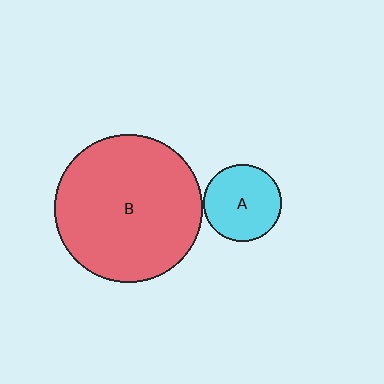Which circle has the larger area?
Circle B (red).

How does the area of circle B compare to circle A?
Approximately 3.6 times.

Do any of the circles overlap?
No, none of the circles overlap.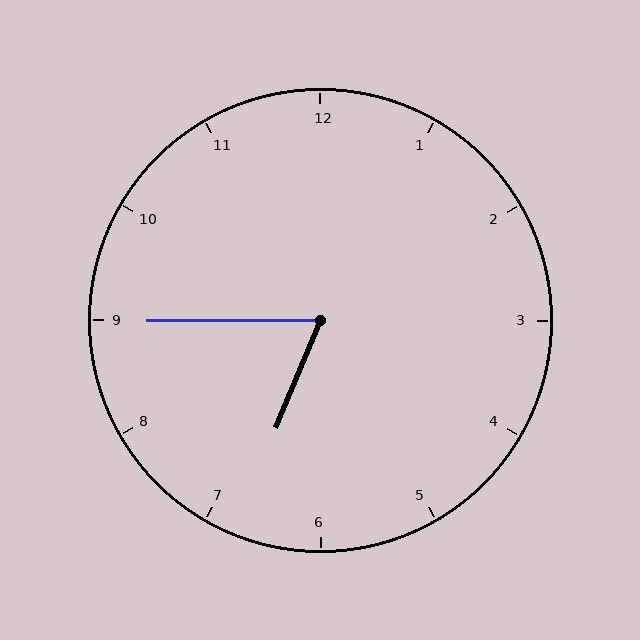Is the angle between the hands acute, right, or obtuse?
It is acute.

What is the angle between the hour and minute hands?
Approximately 68 degrees.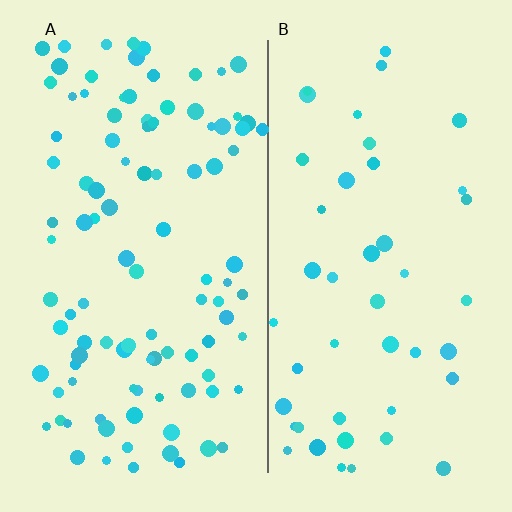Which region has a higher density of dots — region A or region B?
A (the left).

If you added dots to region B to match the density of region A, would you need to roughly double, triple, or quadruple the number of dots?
Approximately double.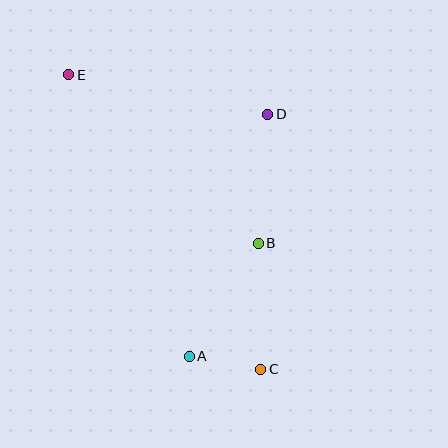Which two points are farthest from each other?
Points C and E are farthest from each other.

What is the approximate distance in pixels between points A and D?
The distance between A and D is approximately 255 pixels.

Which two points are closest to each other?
Points A and C are closest to each other.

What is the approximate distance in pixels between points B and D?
The distance between B and D is approximately 129 pixels.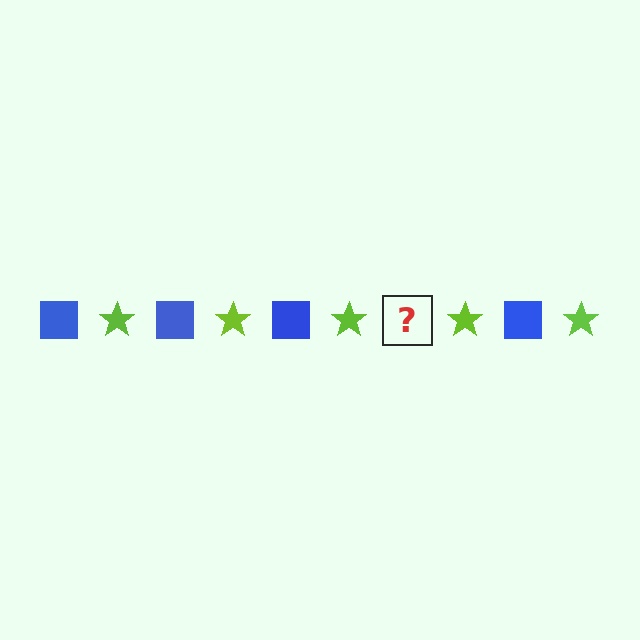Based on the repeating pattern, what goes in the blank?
The blank should be a blue square.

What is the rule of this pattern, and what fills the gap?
The rule is that the pattern alternates between blue square and lime star. The gap should be filled with a blue square.